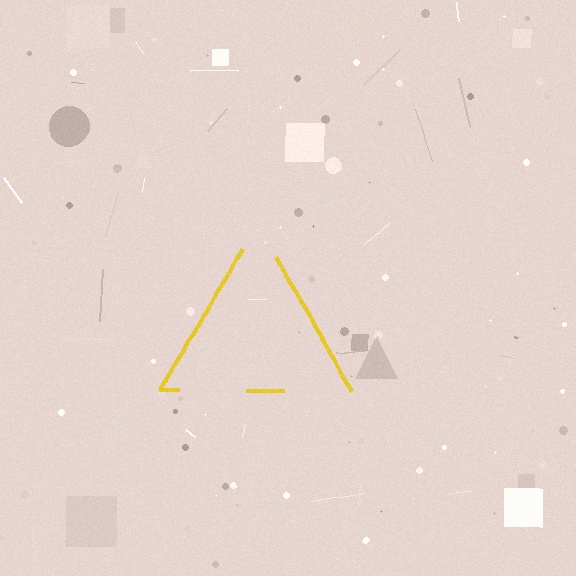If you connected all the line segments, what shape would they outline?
They would outline a triangle.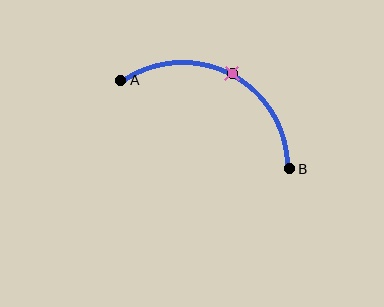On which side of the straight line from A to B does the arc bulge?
The arc bulges above the straight line connecting A and B.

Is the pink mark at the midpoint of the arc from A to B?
Yes. The pink mark lies on the arc at equal arc-length from both A and B — it is the arc midpoint.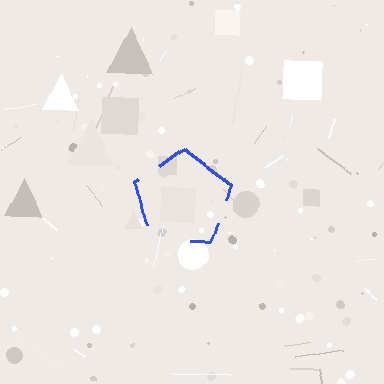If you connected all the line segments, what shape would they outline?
They would outline a pentagon.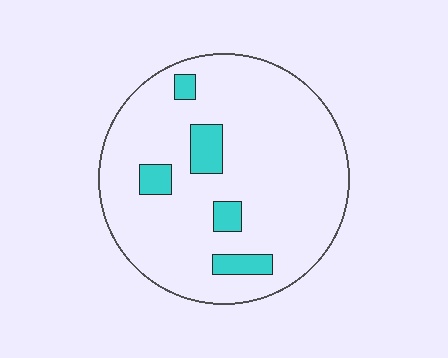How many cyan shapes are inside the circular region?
5.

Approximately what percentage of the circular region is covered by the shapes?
Approximately 10%.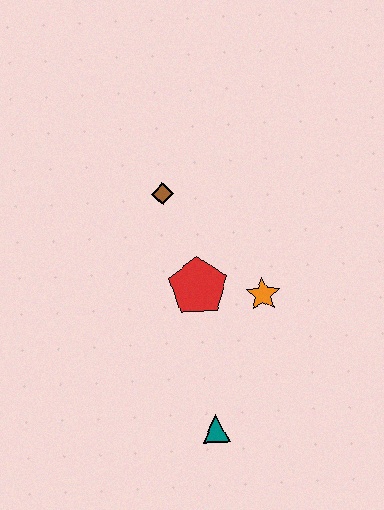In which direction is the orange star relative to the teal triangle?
The orange star is above the teal triangle.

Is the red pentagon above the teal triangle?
Yes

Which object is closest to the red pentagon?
The orange star is closest to the red pentagon.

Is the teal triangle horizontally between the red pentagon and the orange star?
Yes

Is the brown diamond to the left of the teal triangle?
Yes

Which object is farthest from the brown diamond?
The teal triangle is farthest from the brown diamond.